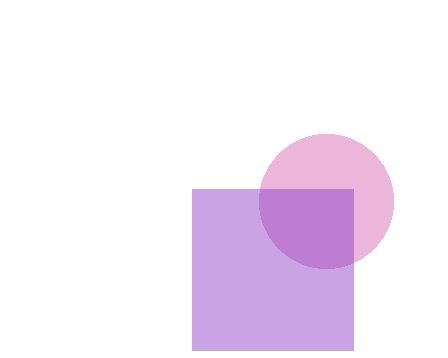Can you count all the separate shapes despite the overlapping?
Yes, there are 2 separate shapes.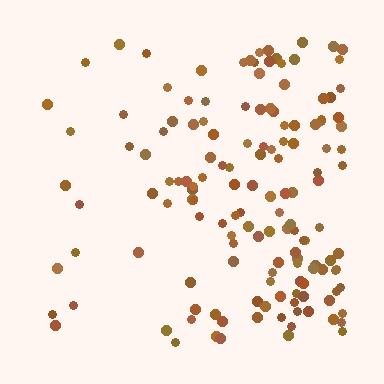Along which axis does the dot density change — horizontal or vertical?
Horizontal.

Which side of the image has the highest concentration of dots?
The right.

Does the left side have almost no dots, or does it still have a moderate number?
Still a moderate number, just noticeably fewer than the right.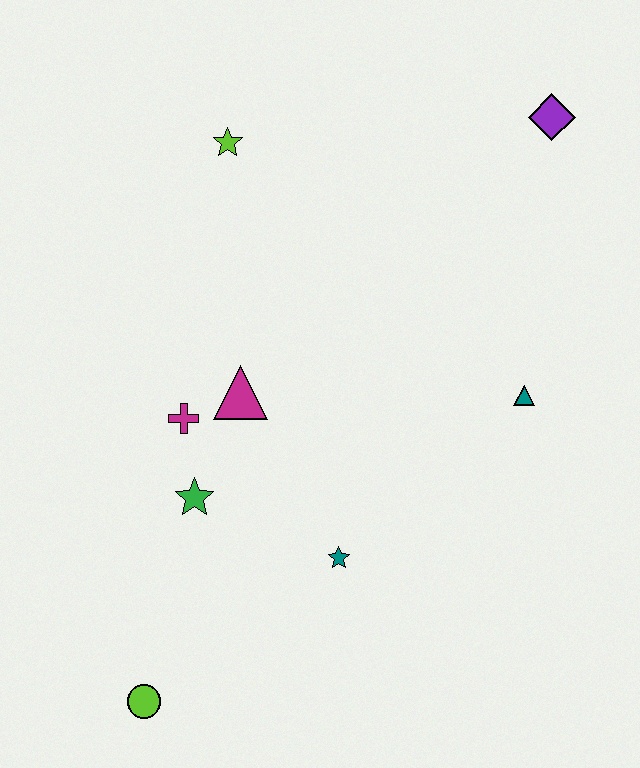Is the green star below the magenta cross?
Yes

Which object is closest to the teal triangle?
The teal star is closest to the teal triangle.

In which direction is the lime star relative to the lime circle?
The lime star is above the lime circle.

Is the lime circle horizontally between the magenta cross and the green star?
No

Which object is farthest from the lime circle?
The purple diamond is farthest from the lime circle.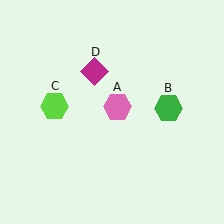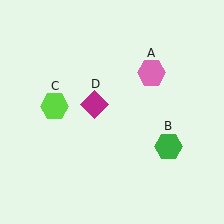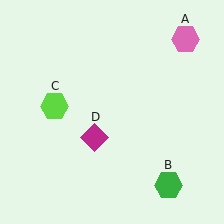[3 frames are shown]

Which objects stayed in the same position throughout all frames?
Lime hexagon (object C) remained stationary.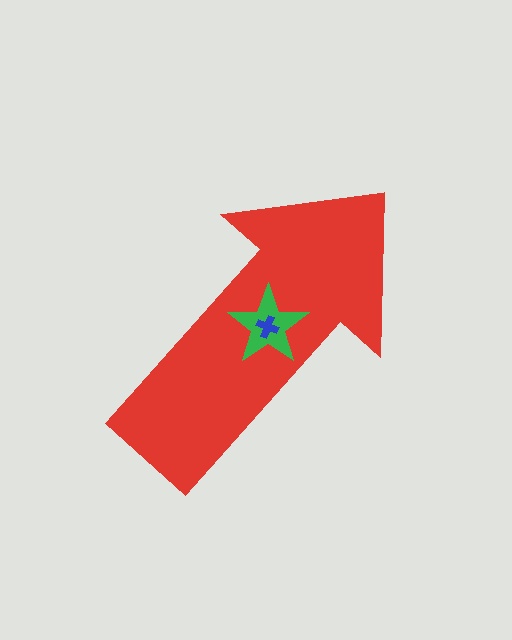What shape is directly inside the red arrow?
The green star.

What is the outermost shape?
The red arrow.